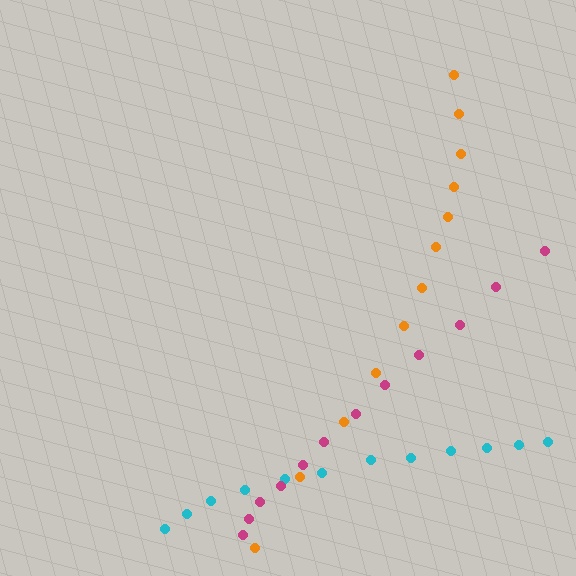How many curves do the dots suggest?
There are 3 distinct paths.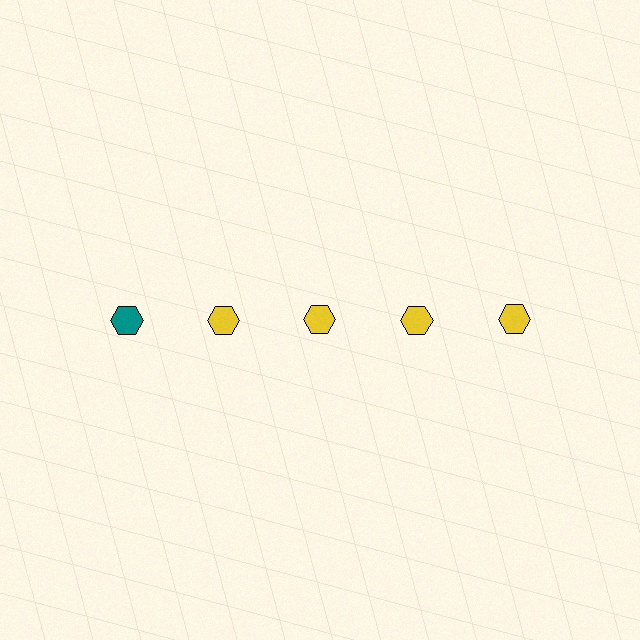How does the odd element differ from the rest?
It has a different color: teal instead of yellow.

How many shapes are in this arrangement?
There are 5 shapes arranged in a grid pattern.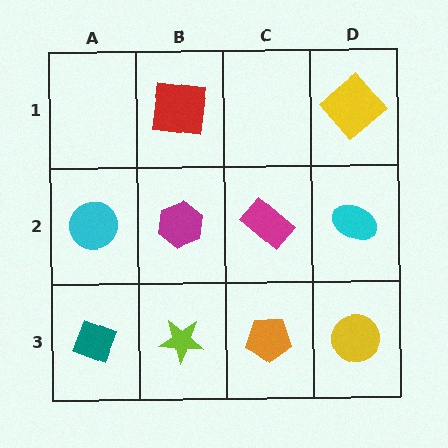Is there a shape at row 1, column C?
No, that cell is empty.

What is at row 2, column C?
A magenta rectangle.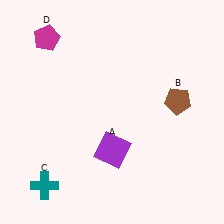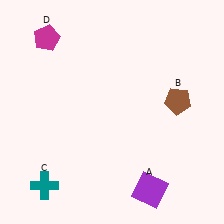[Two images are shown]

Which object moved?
The purple square (A) moved down.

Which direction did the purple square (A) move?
The purple square (A) moved down.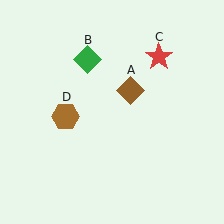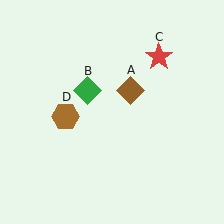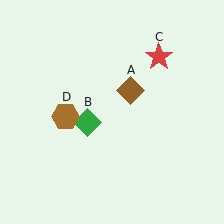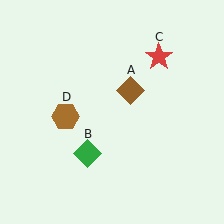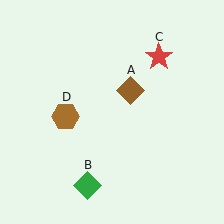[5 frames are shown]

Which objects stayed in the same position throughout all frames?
Brown diamond (object A) and red star (object C) and brown hexagon (object D) remained stationary.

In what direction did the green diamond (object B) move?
The green diamond (object B) moved down.